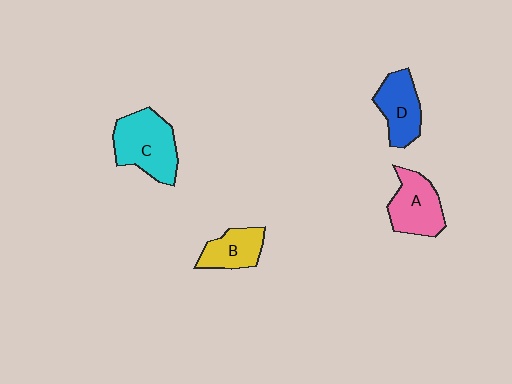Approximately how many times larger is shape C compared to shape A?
Approximately 1.2 times.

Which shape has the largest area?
Shape C (cyan).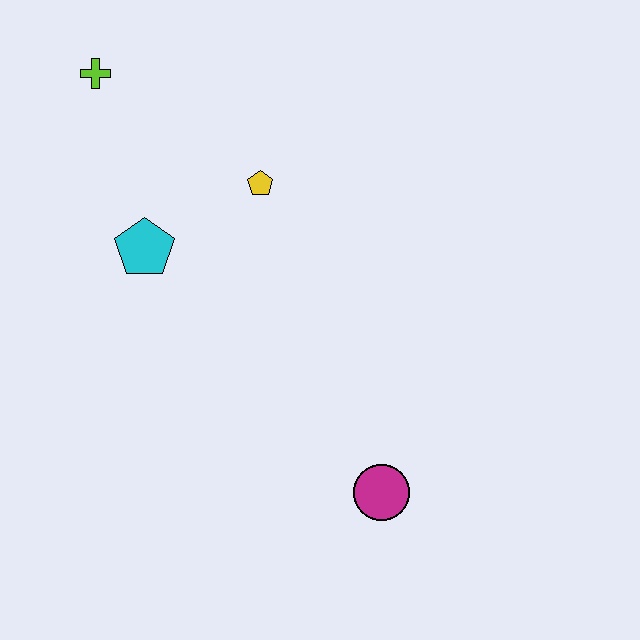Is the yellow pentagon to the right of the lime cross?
Yes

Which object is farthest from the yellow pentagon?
The magenta circle is farthest from the yellow pentagon.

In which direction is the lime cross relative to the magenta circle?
The lime cross is above the magenta circle.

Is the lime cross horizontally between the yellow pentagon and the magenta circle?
No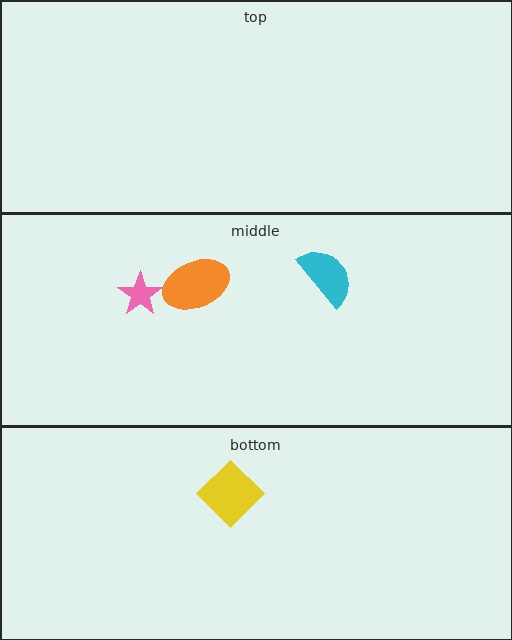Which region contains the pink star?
The middle region.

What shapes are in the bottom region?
The yellow diamond.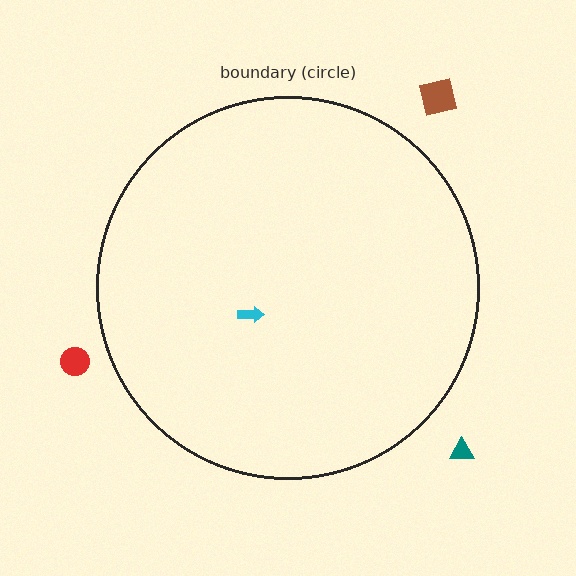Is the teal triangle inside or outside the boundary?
Outside.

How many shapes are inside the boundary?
1 inside, 3 outside.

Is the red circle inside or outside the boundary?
Outside.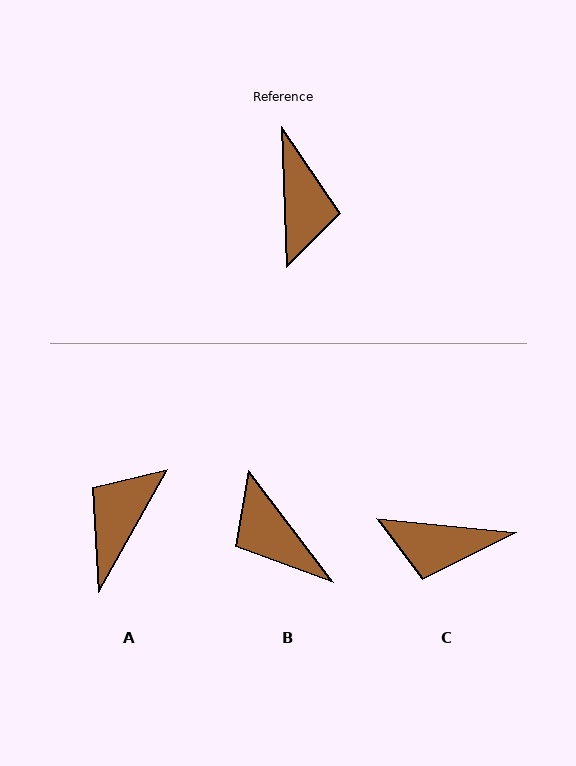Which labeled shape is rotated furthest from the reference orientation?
A, about 149 degrees away.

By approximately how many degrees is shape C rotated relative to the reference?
Approximately 98 degrees clockwise.